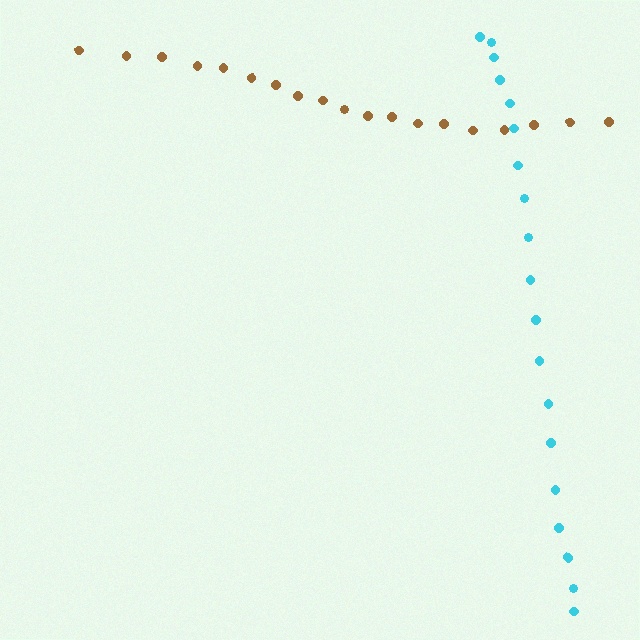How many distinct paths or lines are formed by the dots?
There are 2 distinct paths.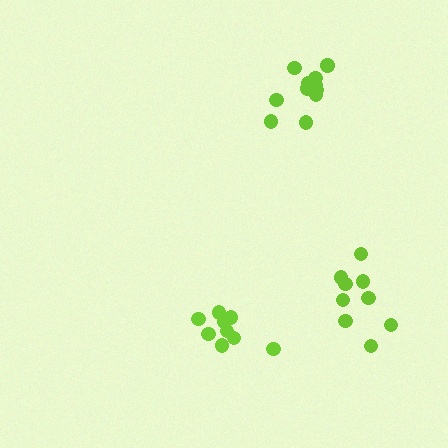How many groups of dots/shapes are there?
There are 3 groups.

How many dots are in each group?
Group 1: 11 dots, Group 2: 9 dots, Group 3: 10 dots (30 total).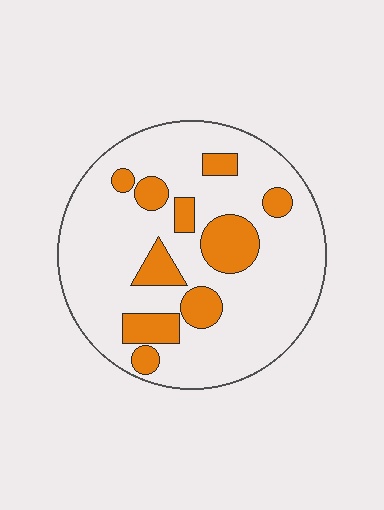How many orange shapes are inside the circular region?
10.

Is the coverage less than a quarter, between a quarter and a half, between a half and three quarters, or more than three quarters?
Less than a quarter.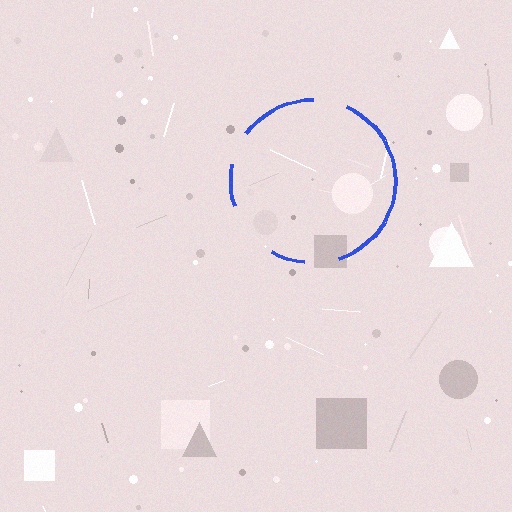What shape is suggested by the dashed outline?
The dashed outline suggests a circle.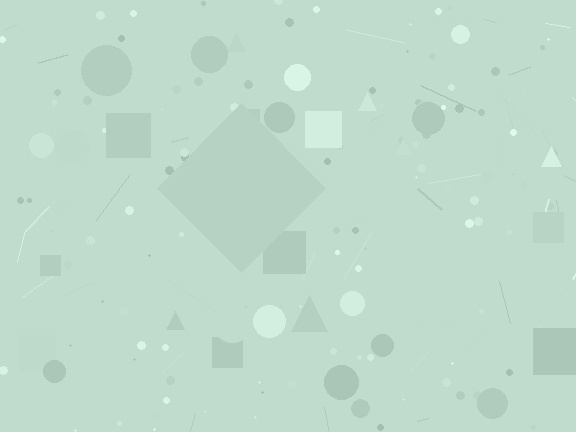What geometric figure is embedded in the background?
A diamond is embedded in the background.